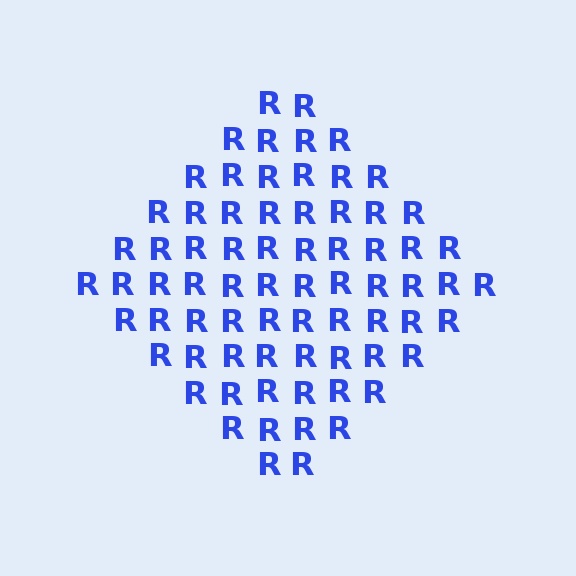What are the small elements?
The small elements are letter R's.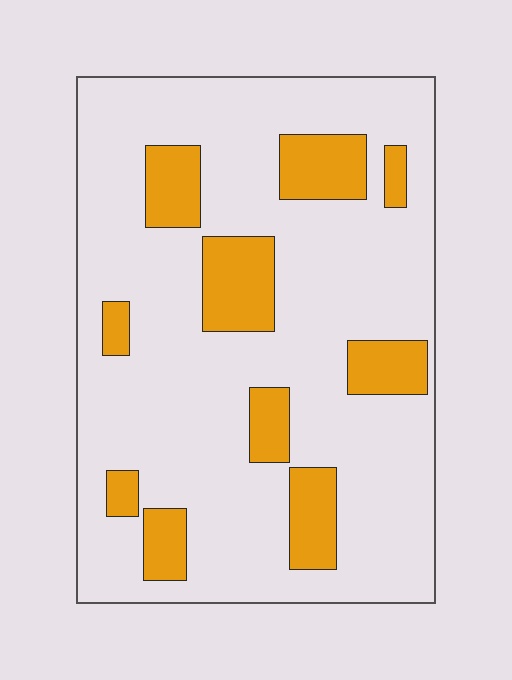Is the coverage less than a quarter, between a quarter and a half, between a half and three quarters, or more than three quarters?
Less than a quarter.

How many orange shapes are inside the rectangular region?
10.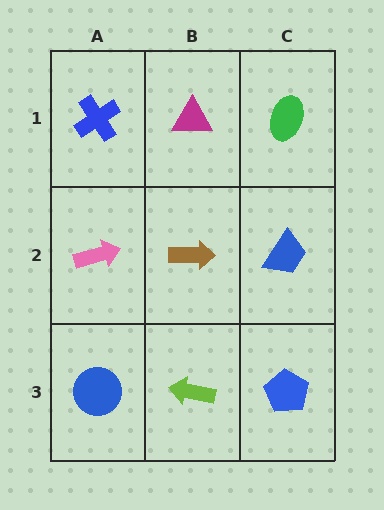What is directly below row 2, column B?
A lime arrow.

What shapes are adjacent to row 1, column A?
A pink arrow (row 2, column A), a magenta triangle (row 1, column B).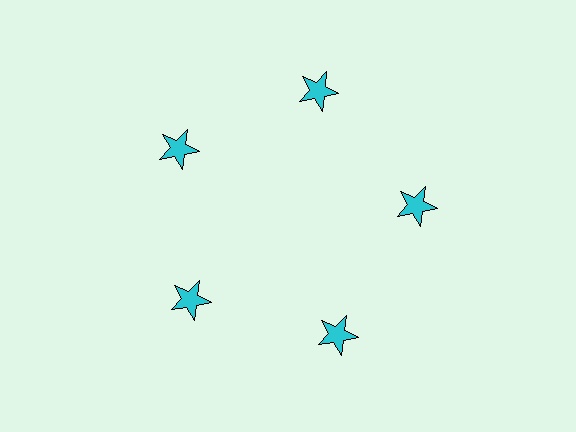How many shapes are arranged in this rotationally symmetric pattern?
There are 5 shapes, arranged in 5 groups of 1.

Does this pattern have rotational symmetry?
Yes, this pattern has 5-fold rotational symmetry. It looks the same after rotating 72 degrees around the center.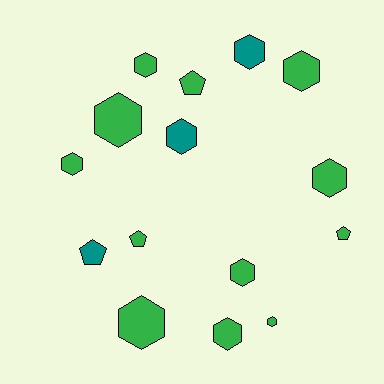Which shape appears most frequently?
Hexagon, with 11 objects.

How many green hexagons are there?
There are 9 green hexagons.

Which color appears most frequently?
Green, with 12 objects.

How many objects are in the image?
There are 15 objects.